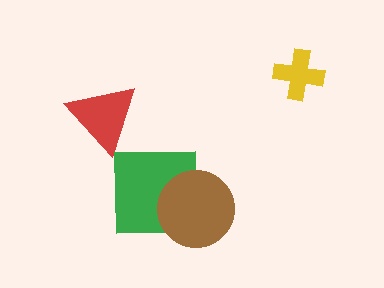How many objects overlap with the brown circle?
1 object overlaps with the brown circle.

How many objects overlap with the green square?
1 object overlaps with the green square.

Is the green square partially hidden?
Yes, it is partially covered by another shape.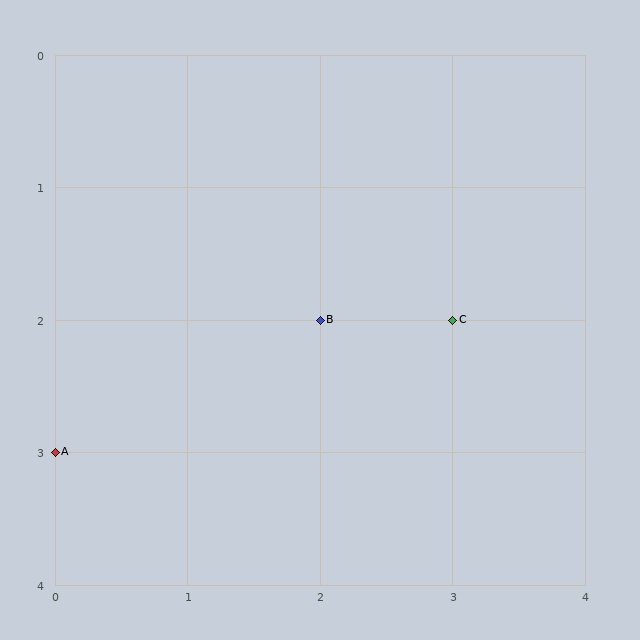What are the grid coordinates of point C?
Point C is at grid coordinates (3, 2).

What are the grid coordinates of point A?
Point A is at grid coordinates (0, 3).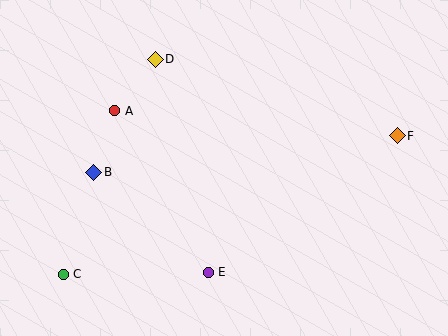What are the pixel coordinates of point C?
Point C is at (63, 274).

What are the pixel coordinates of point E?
Point E is at (208, 272).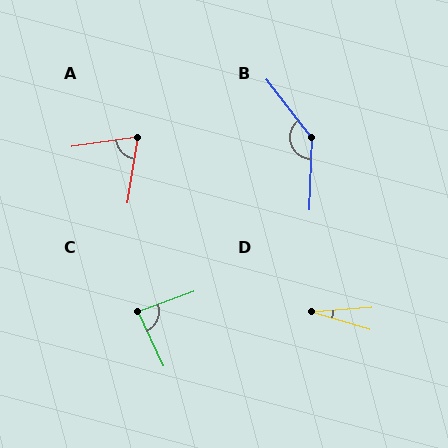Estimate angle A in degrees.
Approximately 73 degrees.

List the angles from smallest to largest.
D (20°), A (73°), C (85°), B (140°).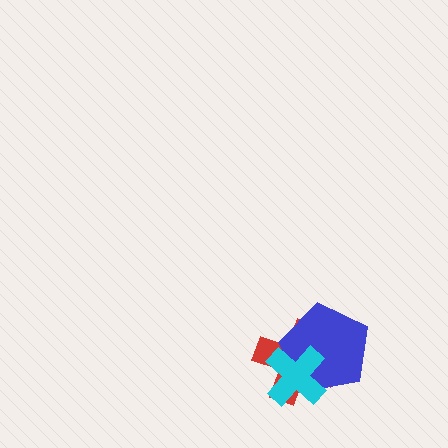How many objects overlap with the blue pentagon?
2 objects overlap with the blue pentagon.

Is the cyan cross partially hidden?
No, no other shape covers it.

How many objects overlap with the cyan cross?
2 objects overlap with the cyan cross.